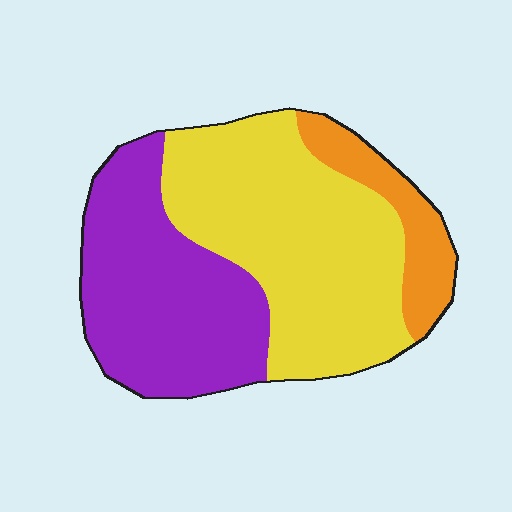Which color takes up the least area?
Orange, at roughly 15%.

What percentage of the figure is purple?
Purple covers roughly 40% of the figure.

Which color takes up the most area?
Yellow, at roughly 50%.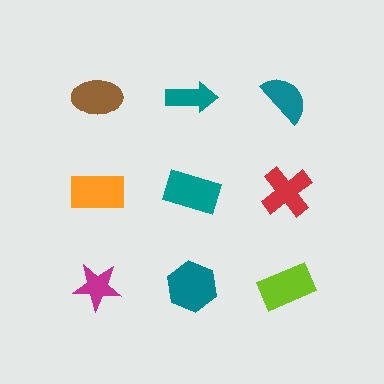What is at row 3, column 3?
A lime rectangle.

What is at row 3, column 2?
A teal hexagon.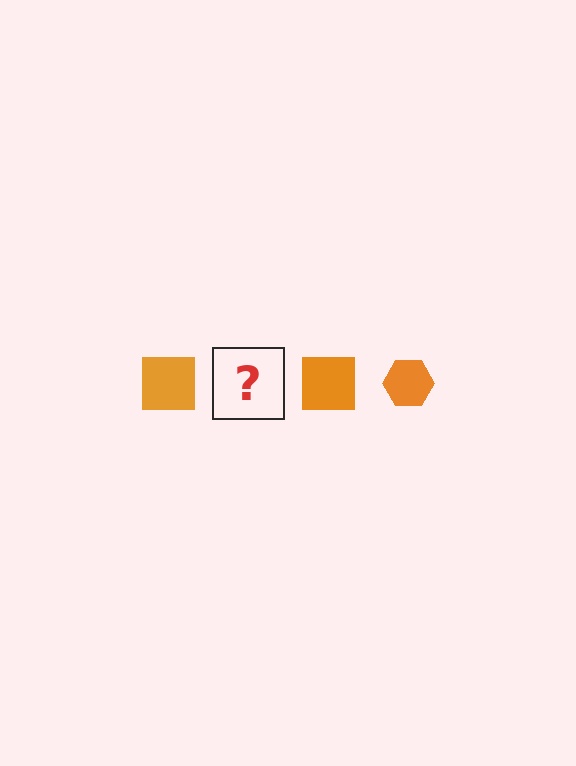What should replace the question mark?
The question mark should be replaced with an orange hexagon.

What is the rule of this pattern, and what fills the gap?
The rule is that the pattern cycles through square, hexagon shapes in orange. The gap should be filled with an orange hexagon.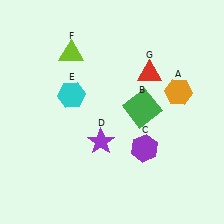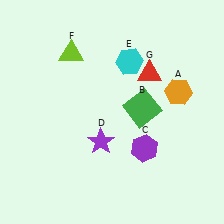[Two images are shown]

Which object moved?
The cyan hexagon (E) moved right.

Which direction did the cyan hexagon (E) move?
The cyan hexagon (E) moved right.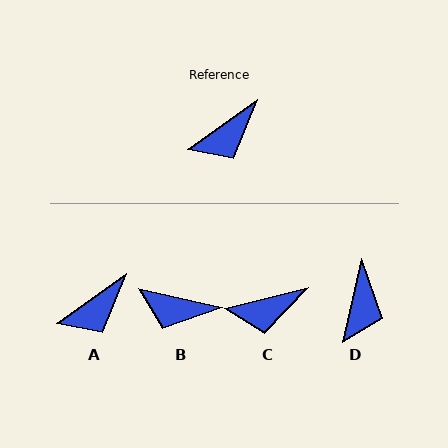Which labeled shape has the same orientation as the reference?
A.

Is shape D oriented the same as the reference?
No, it is off by about 42 degrees.